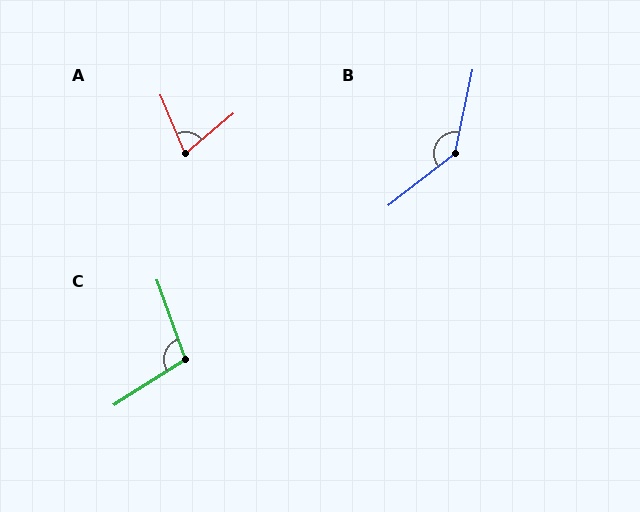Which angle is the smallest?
A, at approximately 73 degrees.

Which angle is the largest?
B, at approximately 140 degrees.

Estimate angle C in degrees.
Approximately 103 degrees.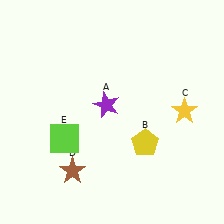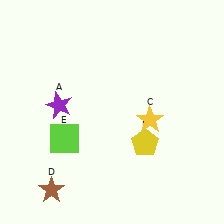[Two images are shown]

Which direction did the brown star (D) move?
The brown star (D) moved left.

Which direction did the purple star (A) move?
The purple star (A) moved left.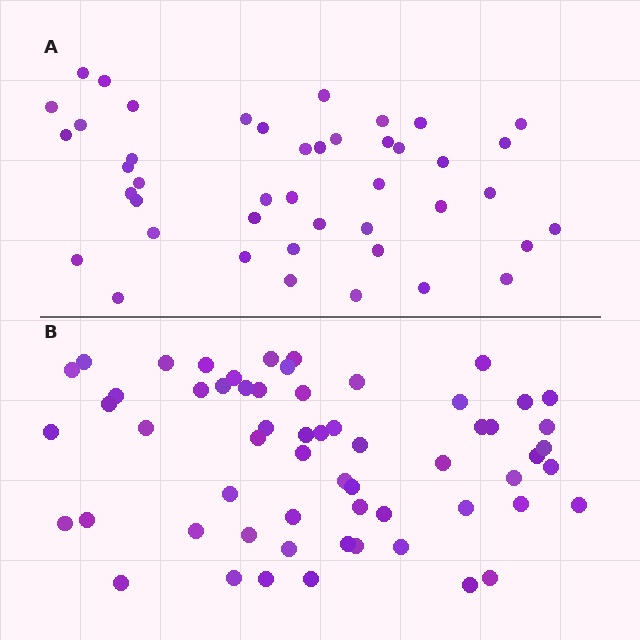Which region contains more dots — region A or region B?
Region B (the bottom region) has more dots.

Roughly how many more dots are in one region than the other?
Region B has approximately 15 more dots than region A.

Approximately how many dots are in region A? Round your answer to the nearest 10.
About 40 dots. (The exact count is 44, which rounds to 40.)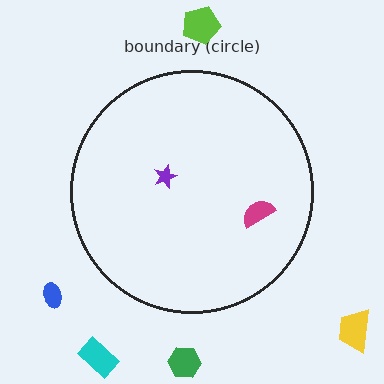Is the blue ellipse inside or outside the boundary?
Outside.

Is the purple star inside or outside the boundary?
Inside.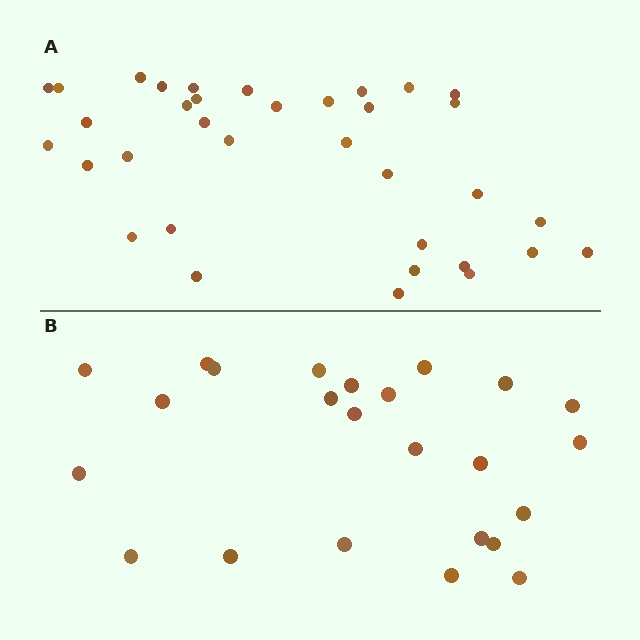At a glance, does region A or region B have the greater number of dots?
Region A (the top region) has more dots.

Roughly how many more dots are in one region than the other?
Region A has roughly 12 or so more dots than region B.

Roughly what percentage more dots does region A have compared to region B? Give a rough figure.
About 45% more.